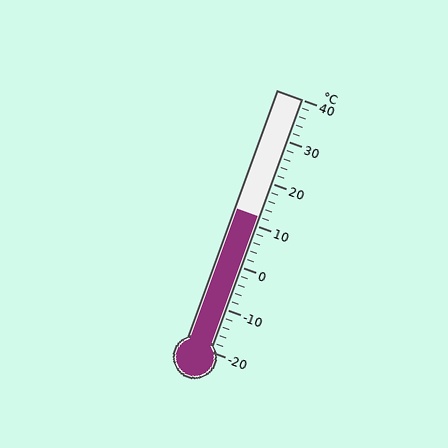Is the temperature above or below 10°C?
The temperature is above 10°C.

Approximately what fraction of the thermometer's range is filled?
The thermometer is filled to approximately 55% of its range.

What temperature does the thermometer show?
The thermometer shows approximately 12°C.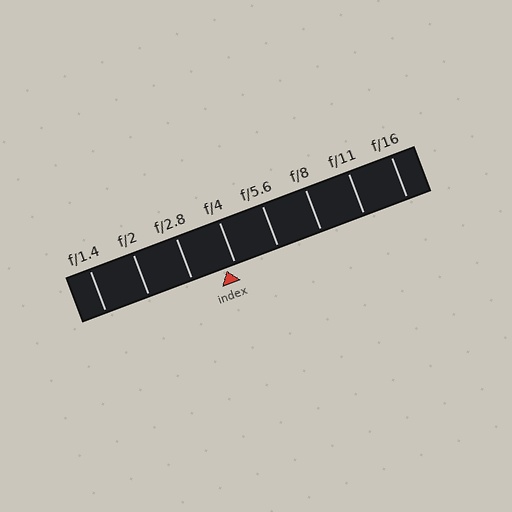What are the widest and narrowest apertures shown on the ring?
The widest aperture shown is f/1.4 and the narrowest is f/16.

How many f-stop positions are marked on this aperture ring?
There are 8 f-stop positions marked.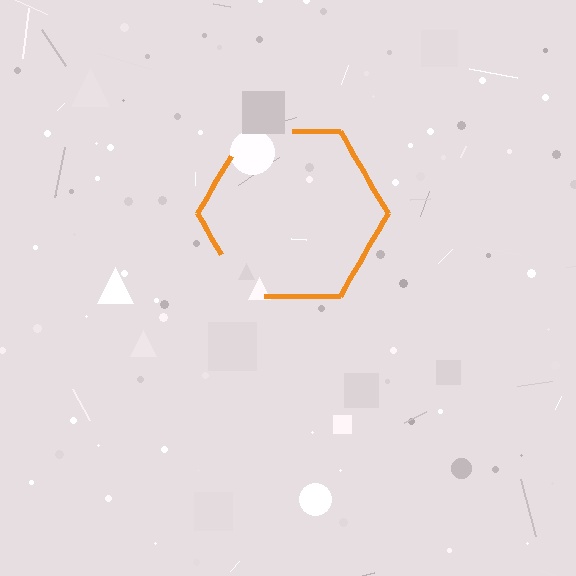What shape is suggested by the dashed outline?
The dashed outline suggests a hexagon.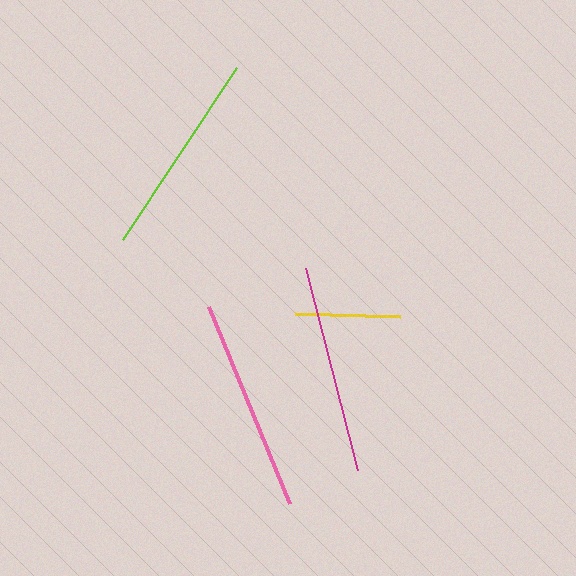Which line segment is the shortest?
The yellow line is the shortest at approximately 105 pixels.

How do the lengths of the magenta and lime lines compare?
The magenta and lime lines are approximately the same length.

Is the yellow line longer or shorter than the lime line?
The lime line is longer than the yellow line.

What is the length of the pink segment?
The pink segment is approximately 213 pixels long.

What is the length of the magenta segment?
The magenta segment is approximately 208 pixels long.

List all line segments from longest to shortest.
From longest to shortest: pink, magenta, lime, yellow.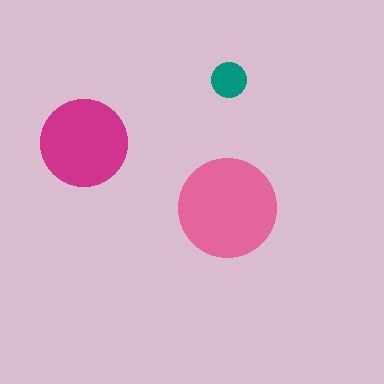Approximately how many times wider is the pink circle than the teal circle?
About 3 times wider.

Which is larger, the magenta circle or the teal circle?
The magenta one.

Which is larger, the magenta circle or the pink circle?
The pink one.